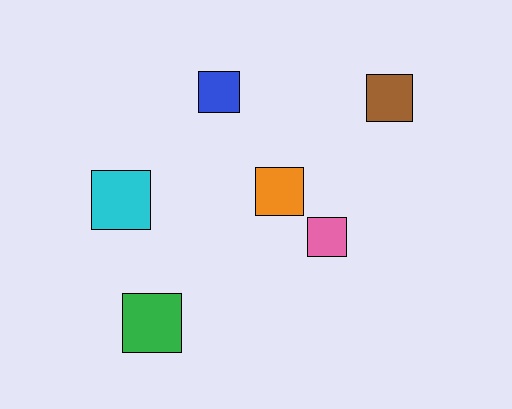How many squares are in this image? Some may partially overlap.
There are 6 squares.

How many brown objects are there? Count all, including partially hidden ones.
There is 1 brown object.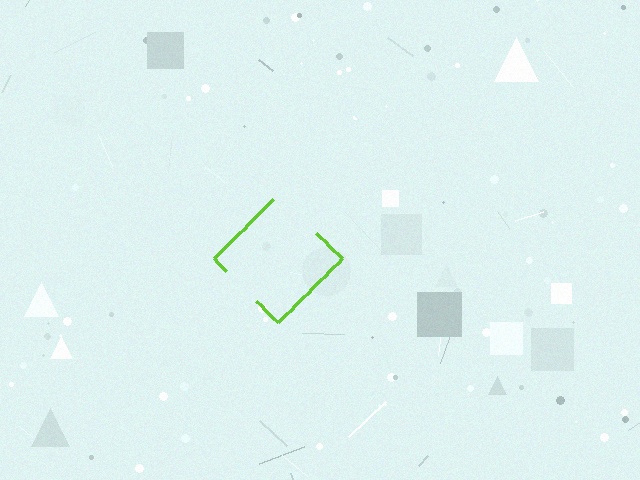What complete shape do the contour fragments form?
The contour fragments form a diamond.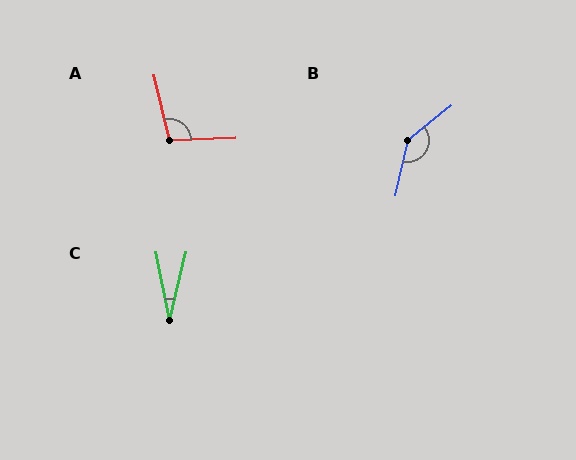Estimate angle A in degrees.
Approximately 101 degrees.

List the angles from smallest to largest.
C (25°), A (101°), B (142°).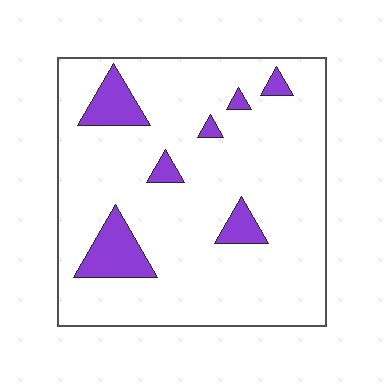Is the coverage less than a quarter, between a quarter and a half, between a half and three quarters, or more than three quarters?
Less than a quarter.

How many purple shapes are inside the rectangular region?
7.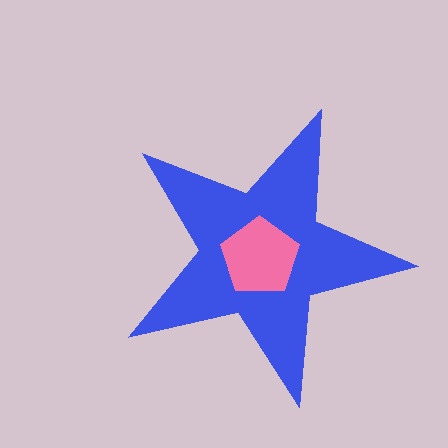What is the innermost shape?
The pink pentagon.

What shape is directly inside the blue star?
The pink pentagon.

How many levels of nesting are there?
2.